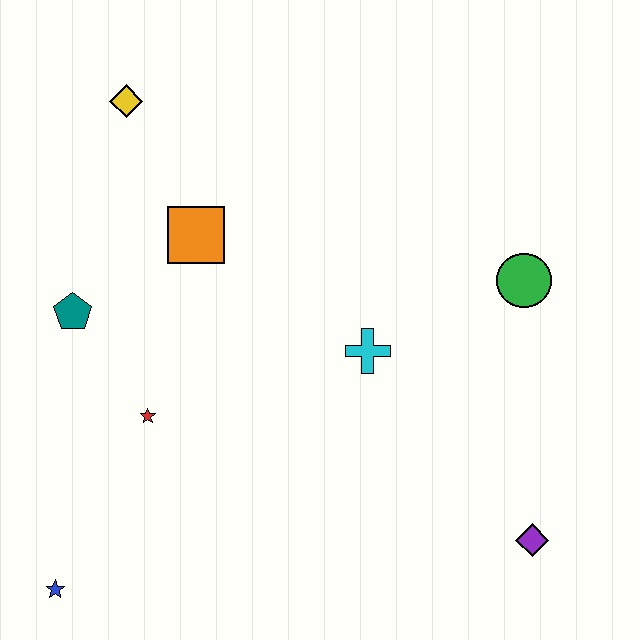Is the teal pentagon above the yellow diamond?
No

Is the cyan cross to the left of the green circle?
Yes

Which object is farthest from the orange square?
The purple diamond is farthest from the orange square.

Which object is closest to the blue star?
The red star is closest to the blue star.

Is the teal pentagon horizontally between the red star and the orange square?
No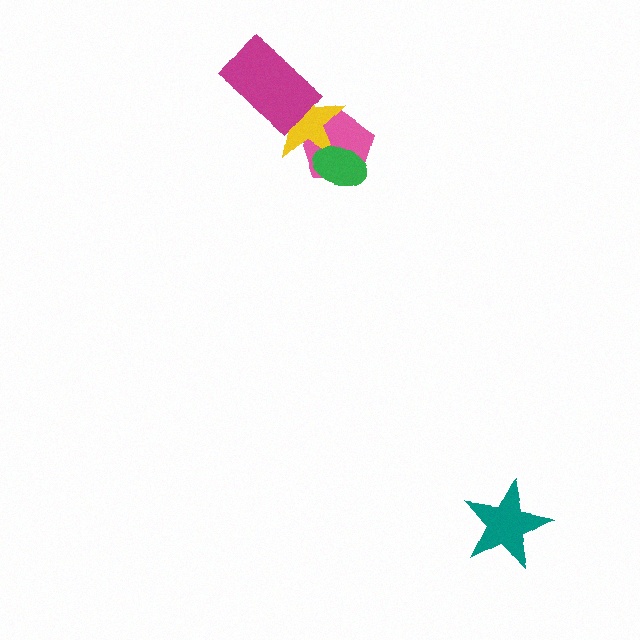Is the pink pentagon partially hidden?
Yes, it is partially covered by another shape.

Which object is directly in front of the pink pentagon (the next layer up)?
The yellow star is directly in front of the pink pentagon.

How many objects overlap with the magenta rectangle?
1 object overlaps with the magenta rectangle.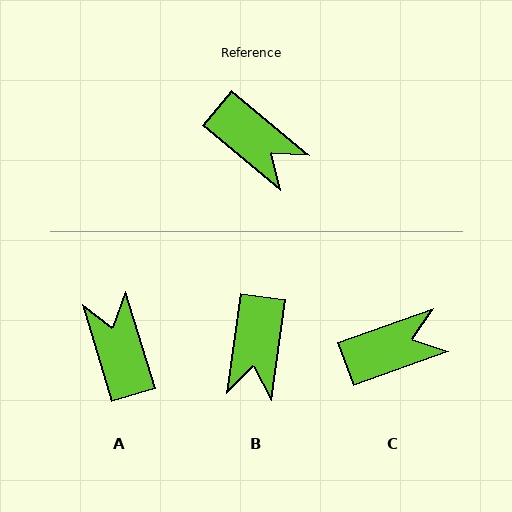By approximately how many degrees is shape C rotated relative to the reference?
Approximately 60 degrees counter-clockwise.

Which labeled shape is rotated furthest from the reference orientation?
A, about 147 degrees away.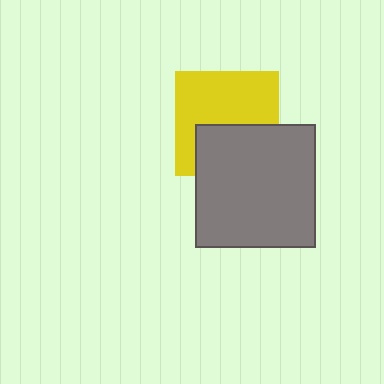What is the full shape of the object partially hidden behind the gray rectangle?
The partially hidden object is a yellow square.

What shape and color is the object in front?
The object in front is a gray rectangle.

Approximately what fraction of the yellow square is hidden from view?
Roughly 40% of the yellow square is hidden behind the gray rectangle.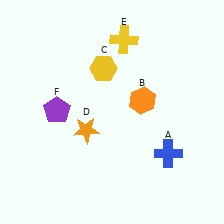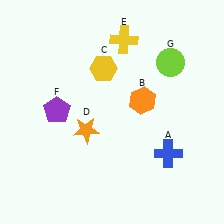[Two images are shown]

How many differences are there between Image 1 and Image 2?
There is 1 difference between the two images.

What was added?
A lime circle (G) was added in Image 2.